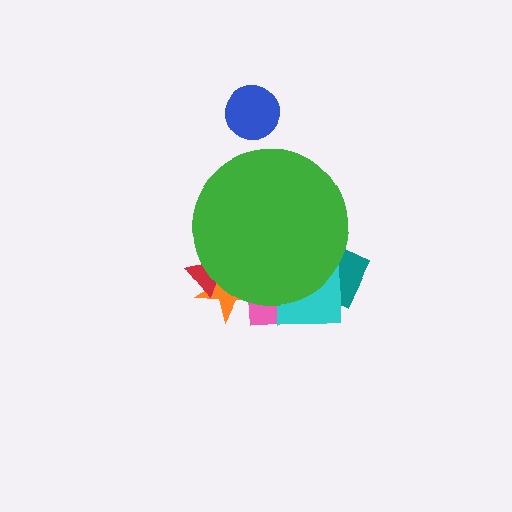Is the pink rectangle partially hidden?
Yes, the pink rectangle is partially hidden behind the green circle.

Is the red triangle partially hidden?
Yes, the red triangle is partially hidden behind the green circle.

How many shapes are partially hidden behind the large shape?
5 shapes are partially hidden.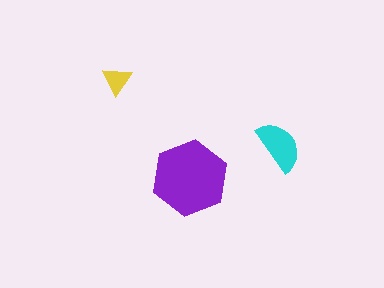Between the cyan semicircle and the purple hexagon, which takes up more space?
The purple hexagon.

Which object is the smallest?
The yellow triangle.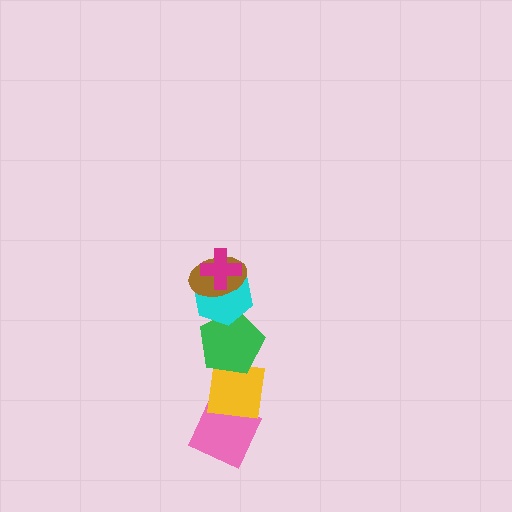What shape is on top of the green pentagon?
The cyan hexagon is on top of the green pentagon.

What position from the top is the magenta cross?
The magenta cross is 1st from the top.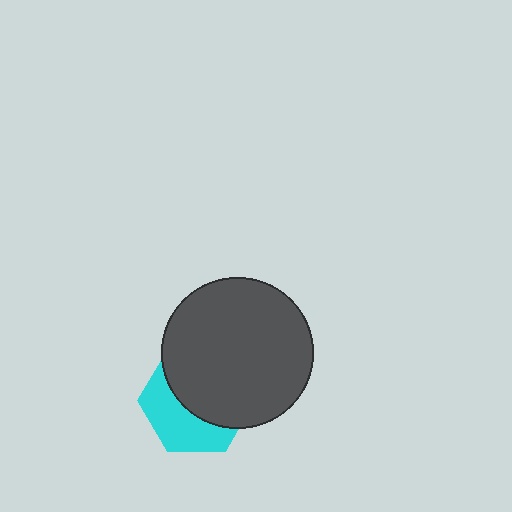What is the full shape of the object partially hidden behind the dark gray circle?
The partially hidden object is a cyan hexagon.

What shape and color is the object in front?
The object in front is a dark gray circle.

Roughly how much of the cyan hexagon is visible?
A small part of it is visible (roughly 42%).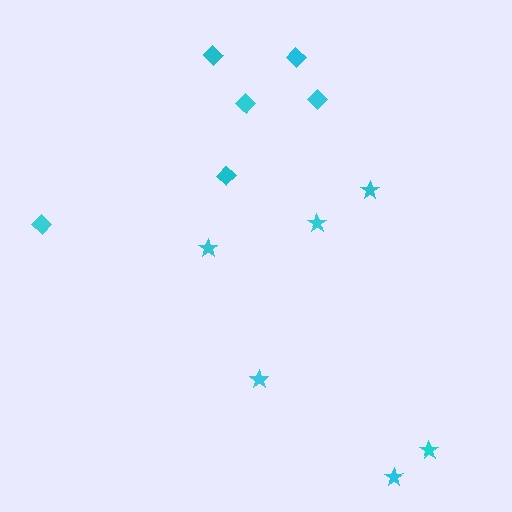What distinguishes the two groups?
There are 2 groups: one group of diamonds (6) and one group of stars (6).